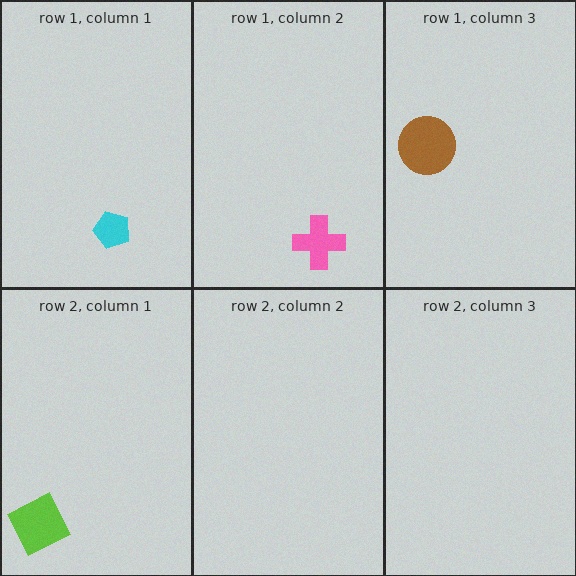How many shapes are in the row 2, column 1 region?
1.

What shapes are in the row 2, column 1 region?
The lime diamond.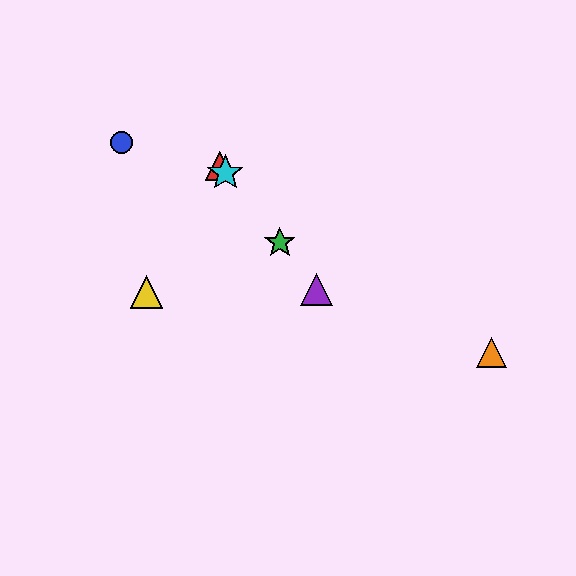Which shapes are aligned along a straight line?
The red triangle, the green star, the purple triangle, the cyan star are aligned along a straight line.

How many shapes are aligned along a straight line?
4 shapes (the red triangle, the green star, the purple triangle, the cyan star) are aligned along a straight line.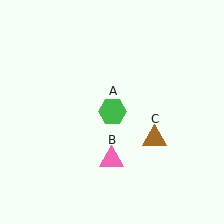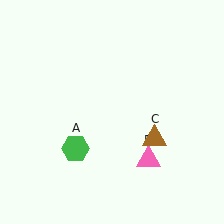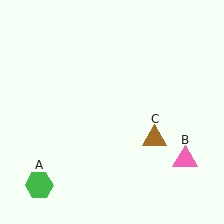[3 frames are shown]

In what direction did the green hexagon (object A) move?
The green hexagon (object A) moved down and to the left.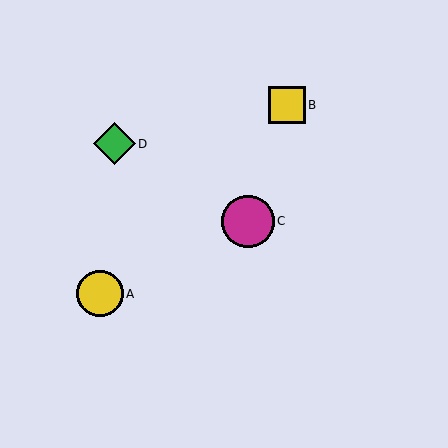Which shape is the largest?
The magenta circle (labeled C) is the largest.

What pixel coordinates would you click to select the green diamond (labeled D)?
Click at (114, 144) to select the green diamond D.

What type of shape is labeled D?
Shape D is a green diamond.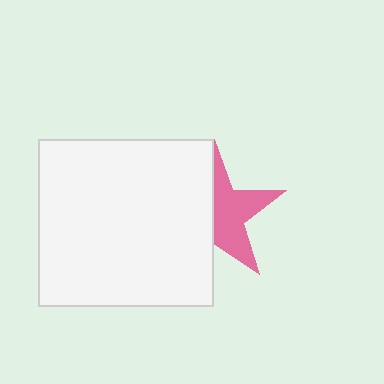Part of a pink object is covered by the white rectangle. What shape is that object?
It is a star.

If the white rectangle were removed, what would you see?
You would see the complete pink star.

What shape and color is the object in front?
The object in front is a white rectangle.